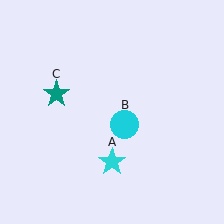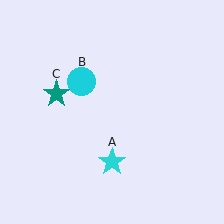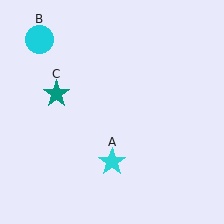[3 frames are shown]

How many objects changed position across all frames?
1 object changed position: cyan circle (object B).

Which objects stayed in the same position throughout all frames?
Cyan star (object A) and teal star (object C) remained stationary.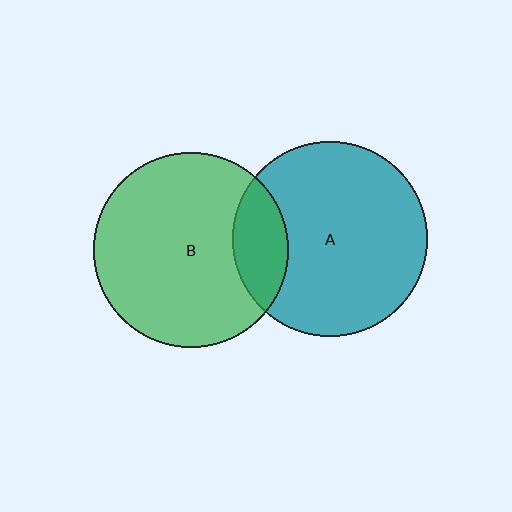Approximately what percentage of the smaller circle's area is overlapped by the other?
Approximately 20%.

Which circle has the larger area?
Circle B (green).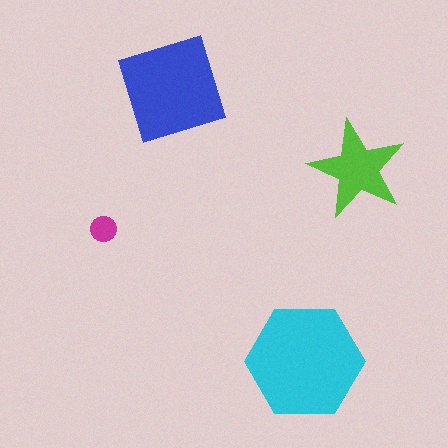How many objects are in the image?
There are 4 objects in the image.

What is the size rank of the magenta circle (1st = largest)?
4th.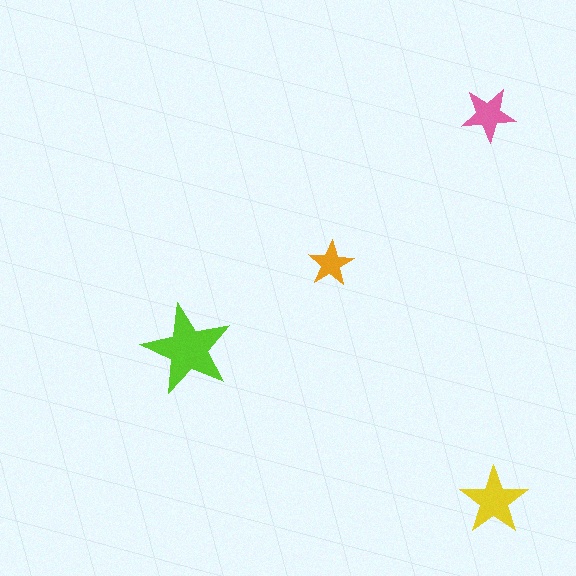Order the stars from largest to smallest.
the lime one, the yellow one, the pink one, the orange one.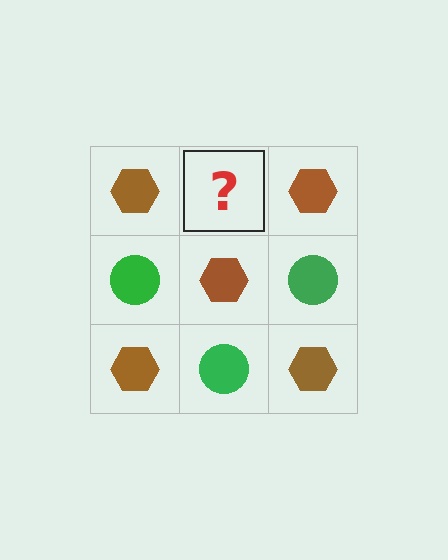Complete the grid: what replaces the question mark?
The question mark should be replaced with a green circle.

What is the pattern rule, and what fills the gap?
The rule is that it alternates brown hexagon and green circle in a checkerboard pattern. The gap should be filled with a green circle.